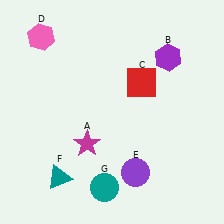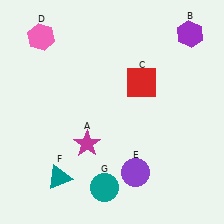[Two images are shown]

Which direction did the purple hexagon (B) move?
The purple hexagon (B) moved up.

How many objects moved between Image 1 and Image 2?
1 object moved between the two images.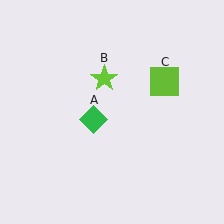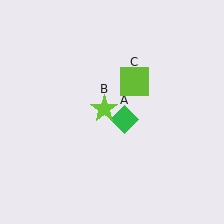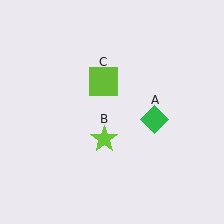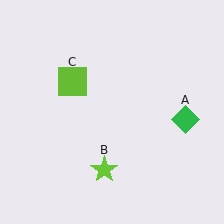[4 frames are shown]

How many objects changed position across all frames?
3 objects changed position: green diamond (object A), lime star (object B), lime square (object C).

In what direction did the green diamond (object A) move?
The green diamond (object A) moved right.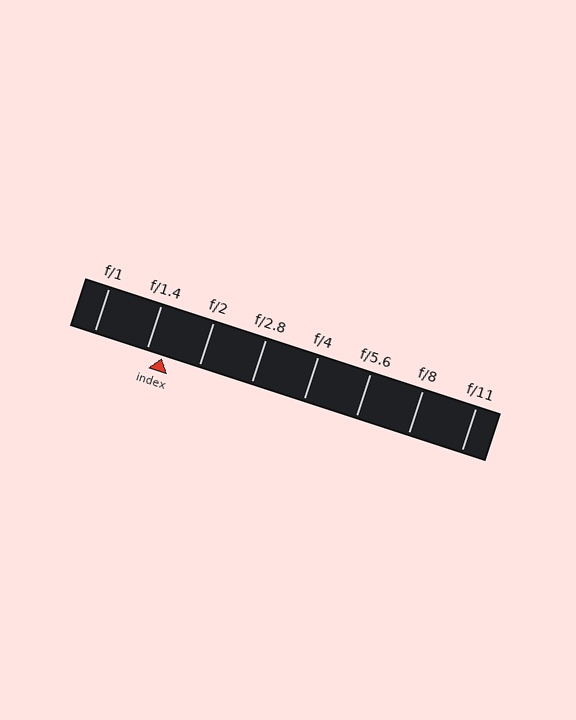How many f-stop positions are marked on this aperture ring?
There are 8 f-stop positions marked.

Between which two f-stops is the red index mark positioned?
The index mark is between f/1.4 and f/2.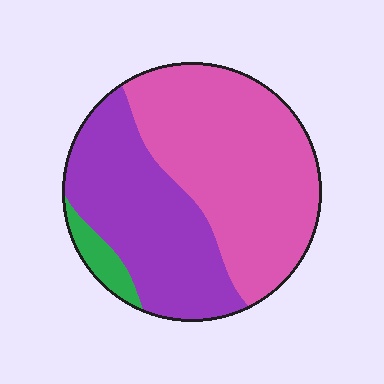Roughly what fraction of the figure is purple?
Purple takes up about two fifths (2/5) of the figure.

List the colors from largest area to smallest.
From largest to smallest: pink, purple, green.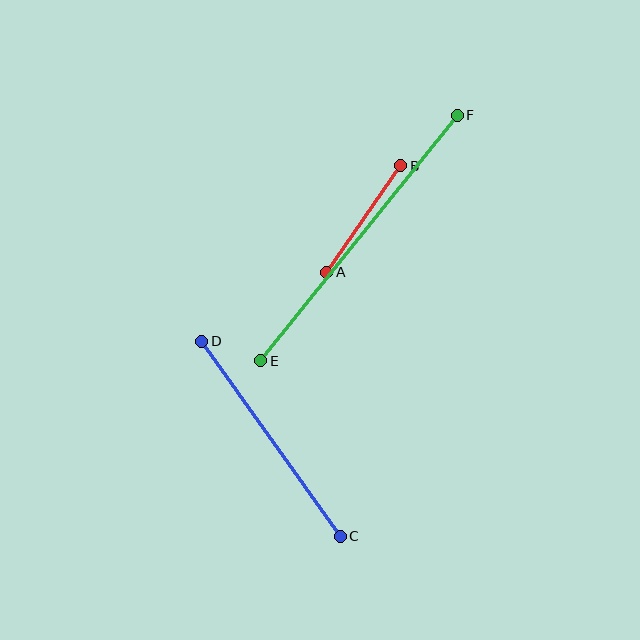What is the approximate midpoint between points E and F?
The midpoint is at approximately (359, 238) pixels.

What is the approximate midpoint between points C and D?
The midpoint is at approximately (271, 439) pixels.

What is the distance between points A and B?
The distance is approximately 130 pixels.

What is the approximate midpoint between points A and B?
The midpoint is at approximately (364, 219) pixels.